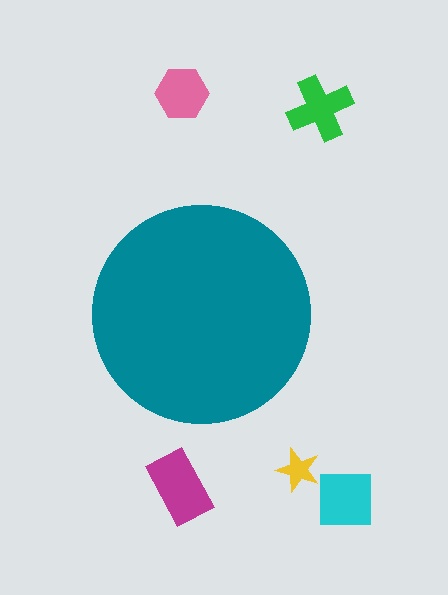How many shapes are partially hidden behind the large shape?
0 shapes are partially hidden.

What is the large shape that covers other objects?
A teal circle.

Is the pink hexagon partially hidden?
No, the pink hexagon is fully visible.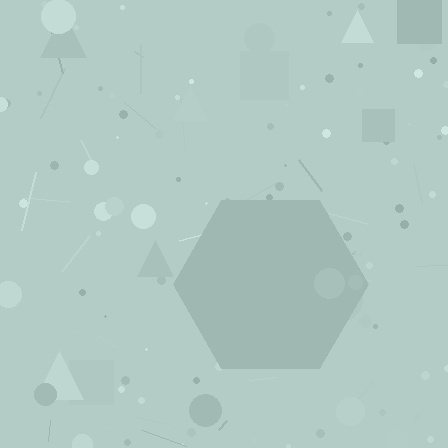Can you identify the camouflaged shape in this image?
The camouflaged shape is a hexagon.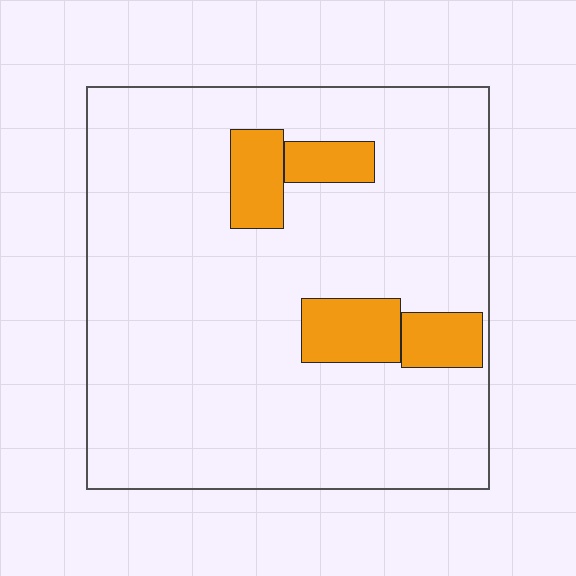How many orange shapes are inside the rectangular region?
4.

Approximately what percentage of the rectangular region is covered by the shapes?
Approximately 10%.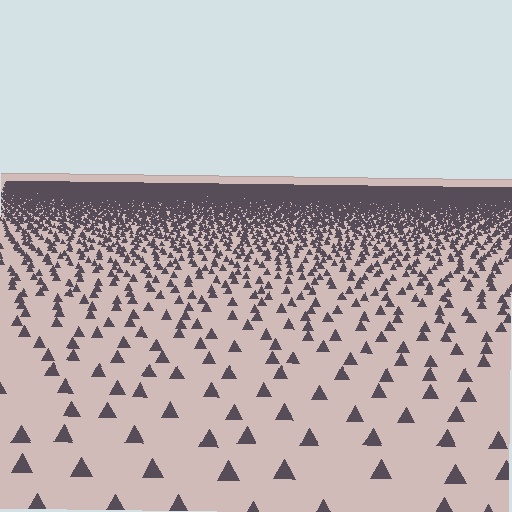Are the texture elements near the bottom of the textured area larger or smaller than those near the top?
Larger. Near the bottom, elements are closer to the viewer and appear at a bigger on-screen size.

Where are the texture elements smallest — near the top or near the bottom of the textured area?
Near the top.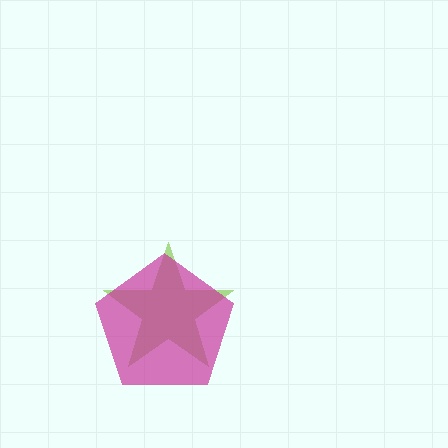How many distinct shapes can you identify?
There are 2 distinct shapes: a lime star, a magenta pentagon.